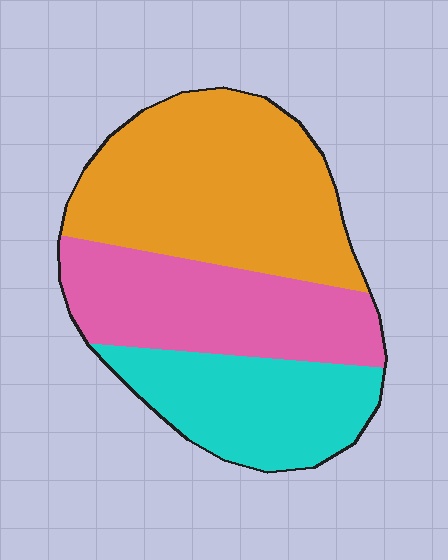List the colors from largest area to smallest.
From largest to smallest: orange, pink, cyan.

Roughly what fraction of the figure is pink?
Pink covers roughly 30% of the figure.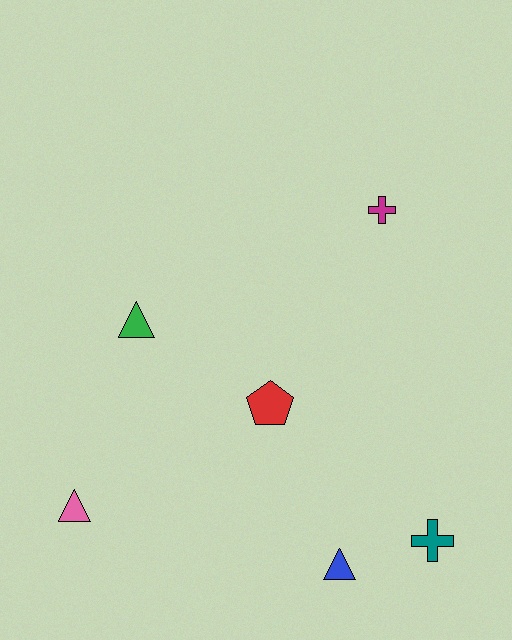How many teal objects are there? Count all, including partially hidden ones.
There is 1 teal object.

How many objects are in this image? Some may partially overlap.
There are 6 objects.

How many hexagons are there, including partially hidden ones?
There are no hexagons.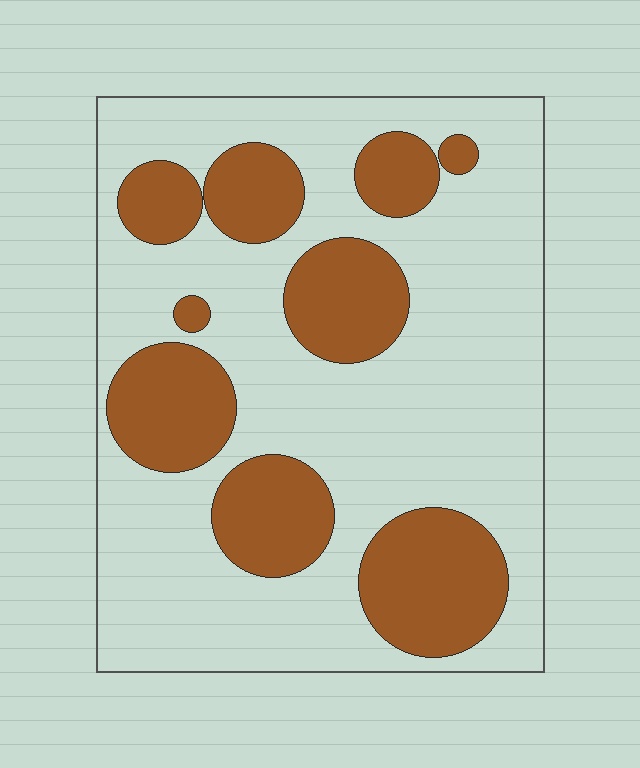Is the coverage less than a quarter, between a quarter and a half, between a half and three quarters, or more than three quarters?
Between a quarter and a half.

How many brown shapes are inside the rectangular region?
9.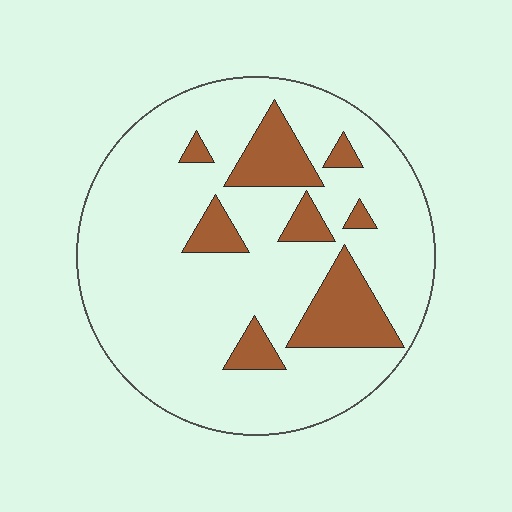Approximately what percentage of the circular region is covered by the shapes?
Approximately 20%.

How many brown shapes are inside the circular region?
8.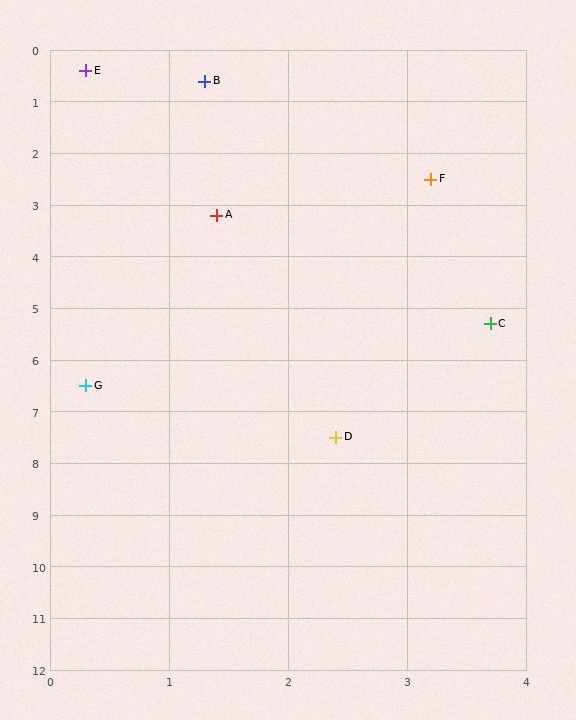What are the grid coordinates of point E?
Point E is at approximately (0.3, 0.4).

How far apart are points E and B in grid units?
Points E and B are about 1.0 grid units apart.